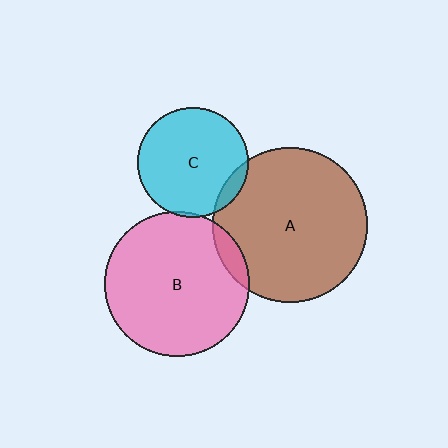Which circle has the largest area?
Circle A (brown).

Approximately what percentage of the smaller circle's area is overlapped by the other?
Approximately 10%.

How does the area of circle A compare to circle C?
Approximately 2.0 times.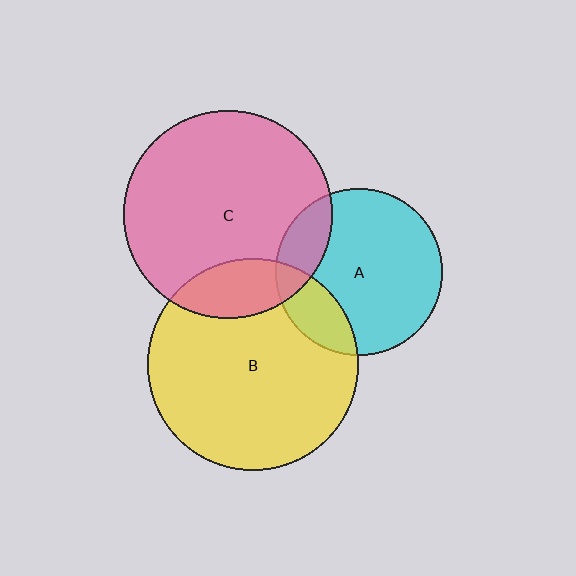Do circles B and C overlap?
Yes.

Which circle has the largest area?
Circle B (yellow).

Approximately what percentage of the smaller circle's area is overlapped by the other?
Approximately 15%.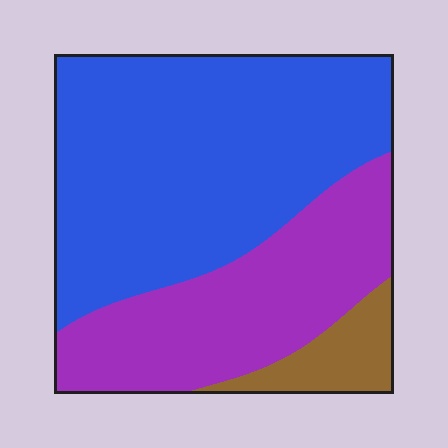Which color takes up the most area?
Blue, at roughly 60%.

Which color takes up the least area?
Brown, at roughly 10%.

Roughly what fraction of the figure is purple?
Purple takes up about one third (1/3) of the figure.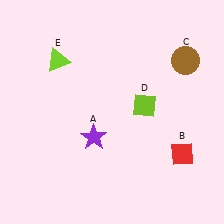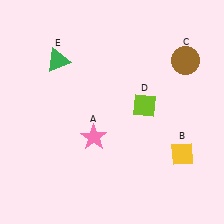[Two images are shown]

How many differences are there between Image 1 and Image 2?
There are 3 differences between the two images.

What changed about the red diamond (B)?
In Image 1, B is red. In Image 2, it changed to yellow.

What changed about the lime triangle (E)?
In Image 1, E is lime. In Image 2, it changed to green.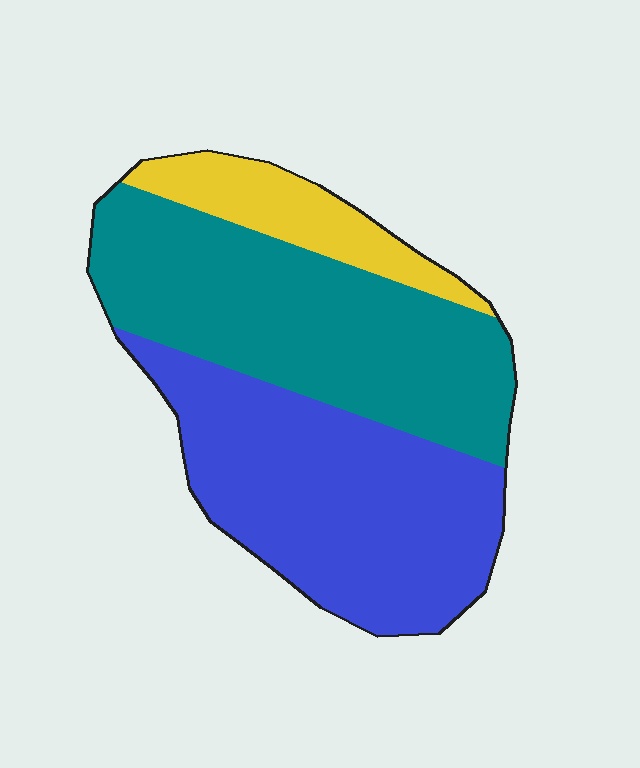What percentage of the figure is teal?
Teal takes up about two fifths (2/5) of the figure.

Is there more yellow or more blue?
Blue.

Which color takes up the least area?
Yellow, at roughly 15%.